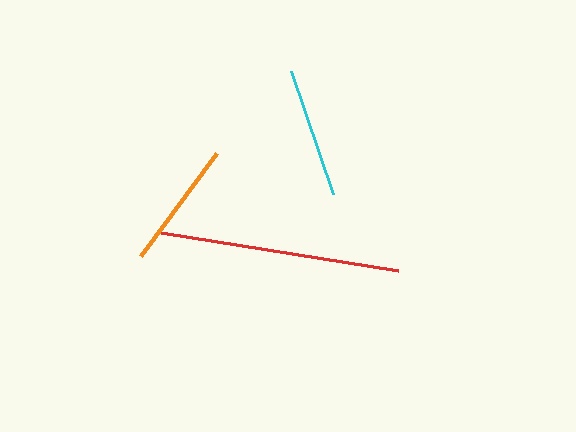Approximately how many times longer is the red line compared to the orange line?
The red line is approximately 1.9 times the length of the orange line.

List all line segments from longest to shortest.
From longest to shortest: red, cyan, orange.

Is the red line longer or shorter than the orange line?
The red line is longer than the orange line.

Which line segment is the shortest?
The orange line is the shortest at approximately 128 pixels.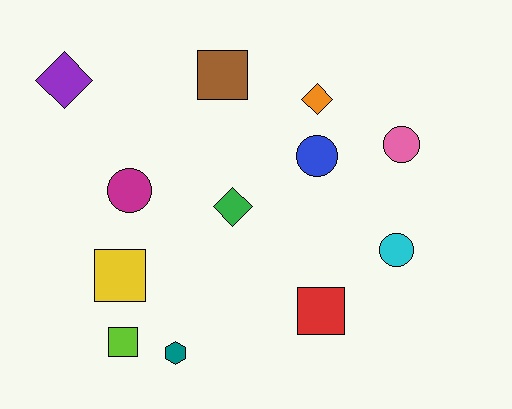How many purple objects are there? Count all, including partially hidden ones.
There is 1 purple object.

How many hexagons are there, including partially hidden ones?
There is 1 hexagon.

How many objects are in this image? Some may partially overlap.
There are 12 objects.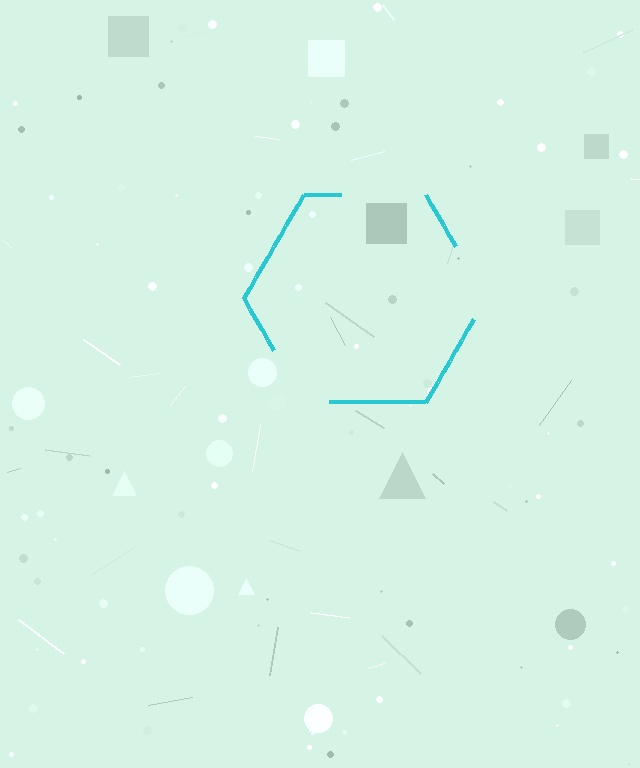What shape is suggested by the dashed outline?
The dashed outline suggests a hexagon.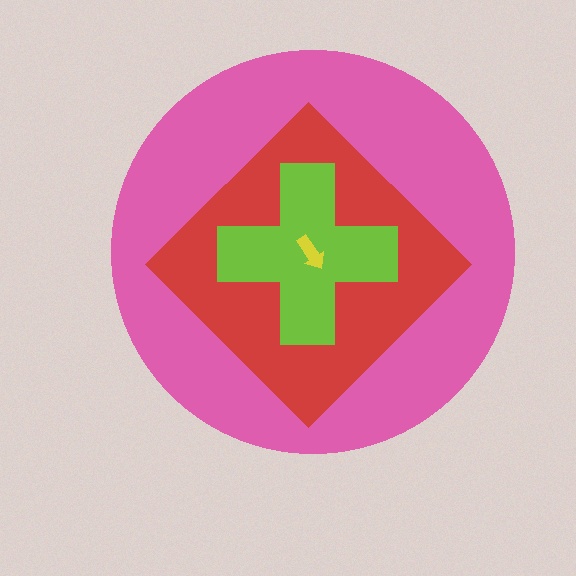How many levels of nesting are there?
4.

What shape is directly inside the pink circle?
The red diamond.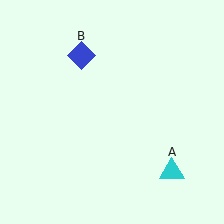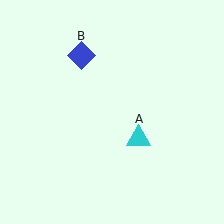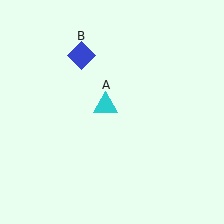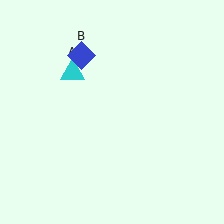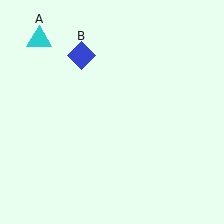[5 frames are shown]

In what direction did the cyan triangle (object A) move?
The cyan triangle (object A) moved up and to the left.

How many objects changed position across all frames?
1 object changed position: cyan triangle (object A).